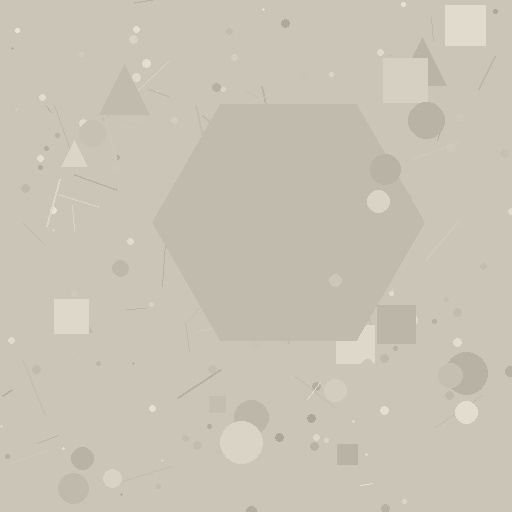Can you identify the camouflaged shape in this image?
The camouflaged shape is a hexagon.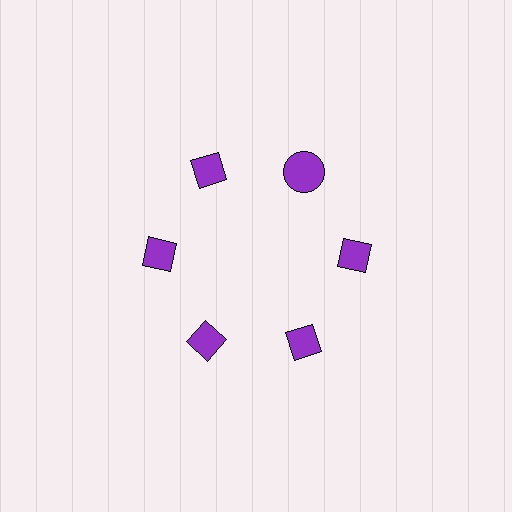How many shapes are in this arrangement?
There are 6 shapes arranged in a ring pattern.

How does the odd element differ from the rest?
It has a different shape: circle instead of diamond.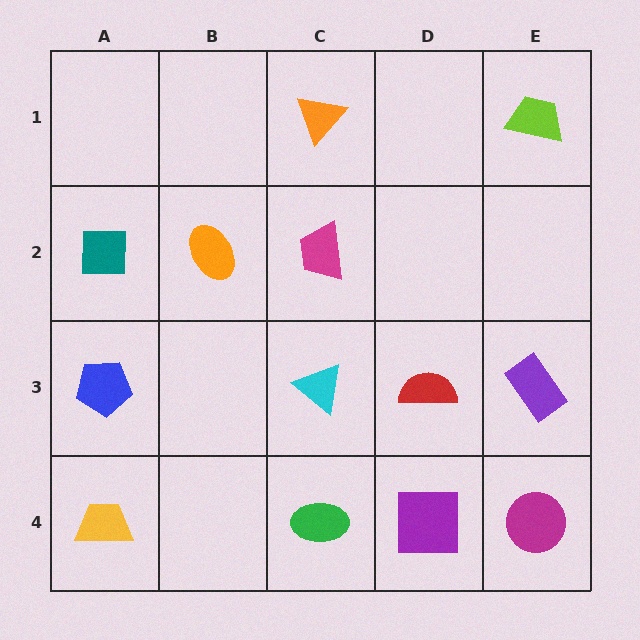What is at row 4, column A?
A yellow trapezoid.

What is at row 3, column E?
A purple rectangle.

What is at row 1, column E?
A lime trapezoid.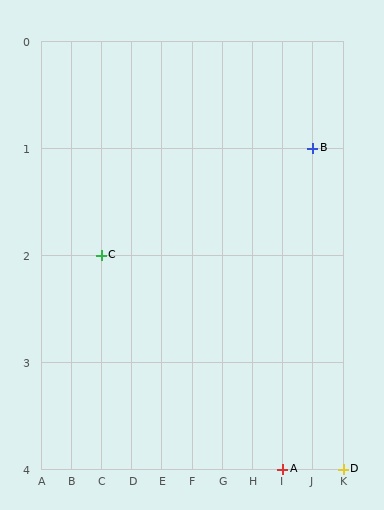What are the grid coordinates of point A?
Point A is at grid coordinates (I, 4).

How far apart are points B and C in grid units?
Points B and C are 7 columns and 1 row apart (about 7.1 grid units diagonally).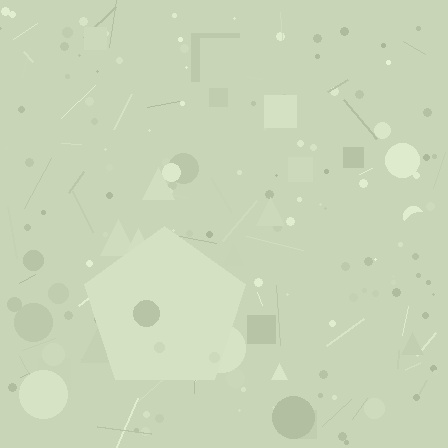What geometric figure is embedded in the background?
A pentagon is embedded in the background.